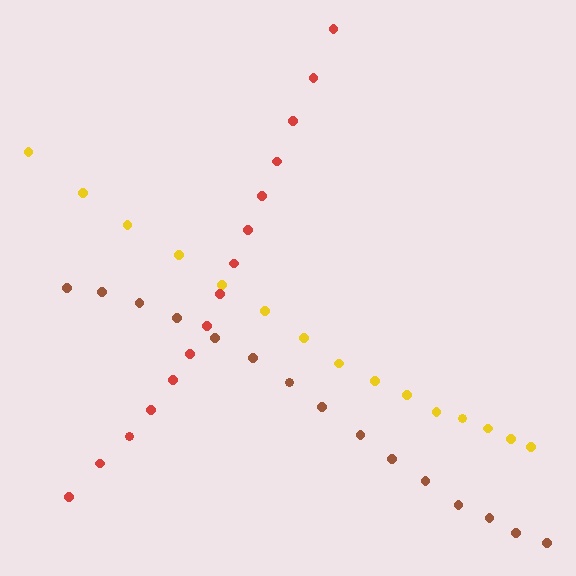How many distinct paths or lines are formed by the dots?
There are 3 distinct paths.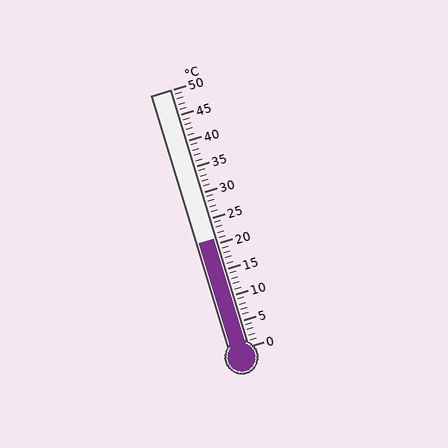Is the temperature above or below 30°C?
The temperature is below 30°C.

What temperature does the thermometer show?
The thermometer shows approximately 21°C.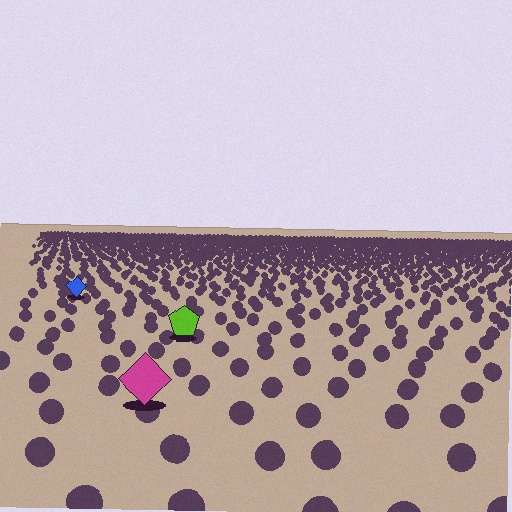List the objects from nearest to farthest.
From nearest to farthest: the magenta diamond, the lime pentagon, the blue diamond.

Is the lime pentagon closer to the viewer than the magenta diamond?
No. The magenta diamond is closer — you can tell from the texture gradient: the ground texture is coarser near it.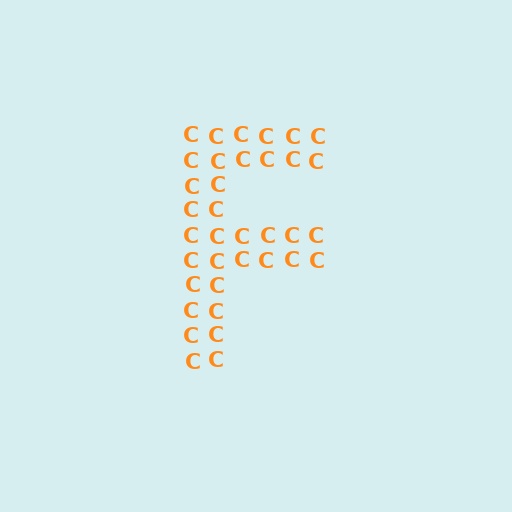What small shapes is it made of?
It is made of small letter C's.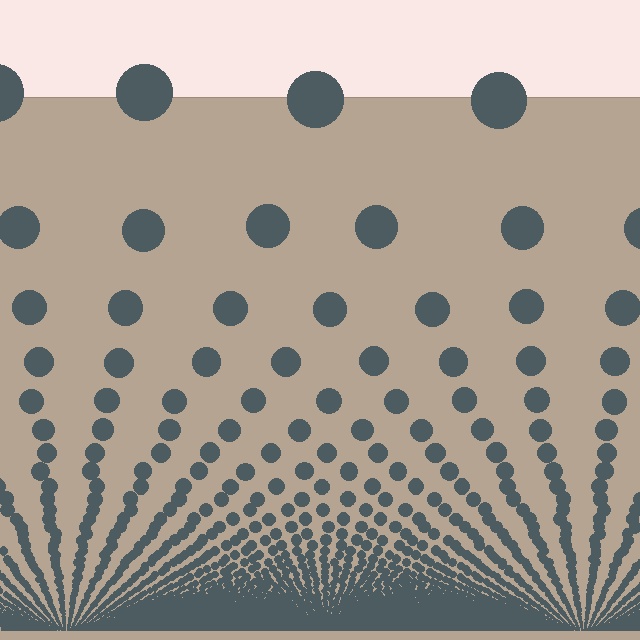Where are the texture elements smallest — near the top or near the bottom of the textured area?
Near the bottom.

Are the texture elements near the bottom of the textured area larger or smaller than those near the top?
Smaller. The gradient is inverted — elements near the bottom are smaller and denser.